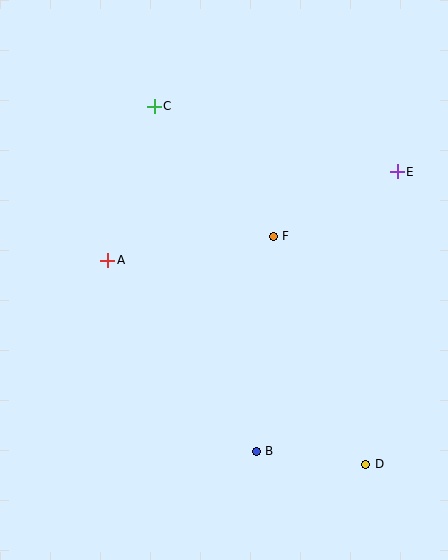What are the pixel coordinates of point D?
Point D is at (366, 464).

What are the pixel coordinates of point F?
Point F is at (273, 236).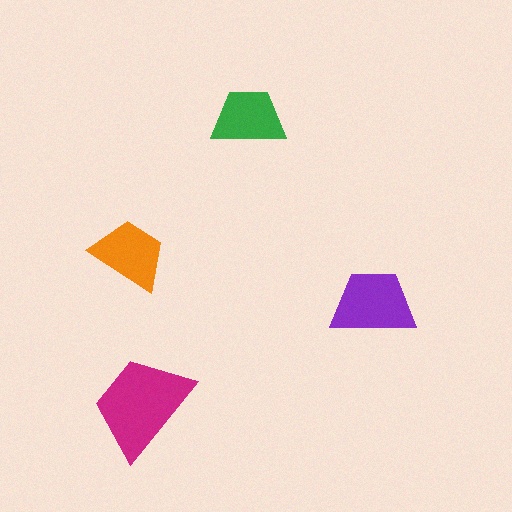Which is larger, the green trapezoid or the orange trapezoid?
The orange one.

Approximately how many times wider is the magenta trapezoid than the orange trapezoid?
About 1.5 times wider.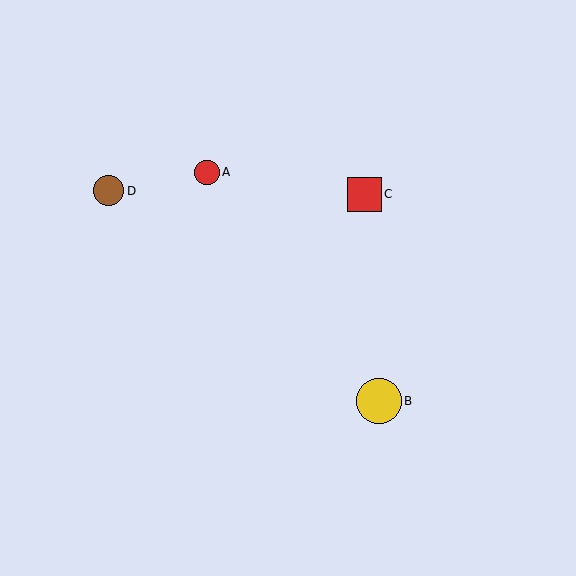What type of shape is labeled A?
Shape A is a red circle.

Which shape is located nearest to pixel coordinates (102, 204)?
The brown circle (labeled D) at (108, 191) is nearest to that location.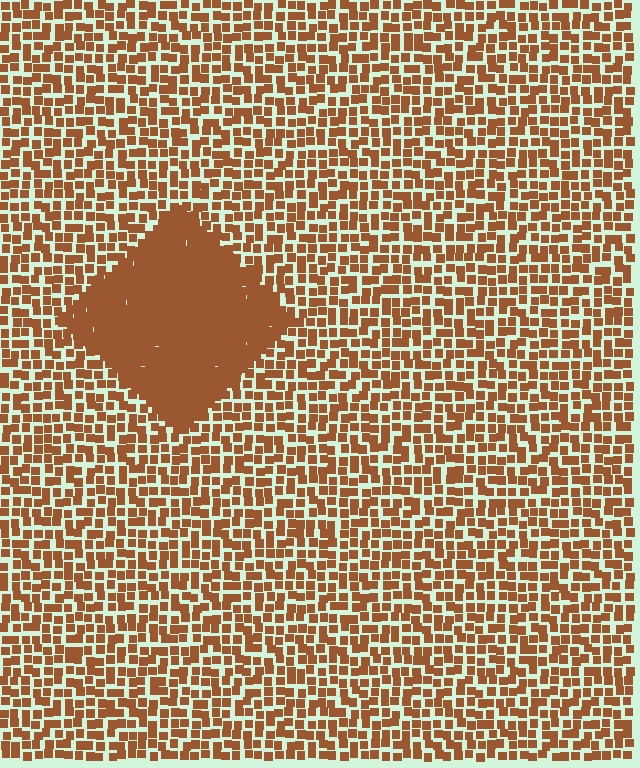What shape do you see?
I see a diamond.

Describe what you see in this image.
The image contains small brown elements arranged at two different densities. A diamond-shaped region is visible where the elements are more densely packed than the surrounding area.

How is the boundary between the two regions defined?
The boundary is defined by a change in element density (approximately 2.5x ratio). All elements are the same color, size, and shape.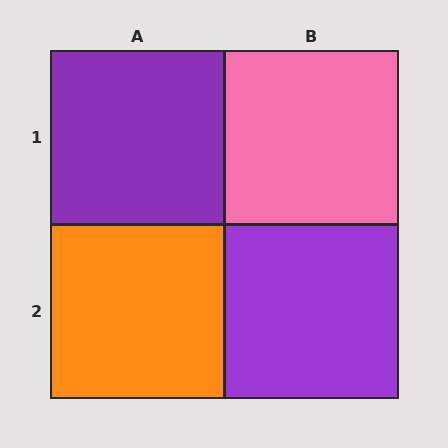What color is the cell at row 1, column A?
Purple.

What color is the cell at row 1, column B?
Pink.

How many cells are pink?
1 cell is pink.